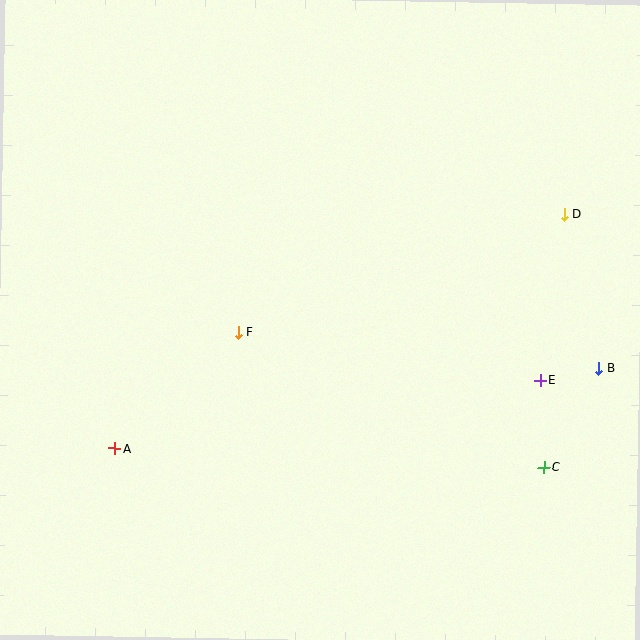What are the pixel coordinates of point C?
Point C is at (544, 467).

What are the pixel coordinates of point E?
Point E is at (540, 380).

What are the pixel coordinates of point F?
Point F is at (238, 332).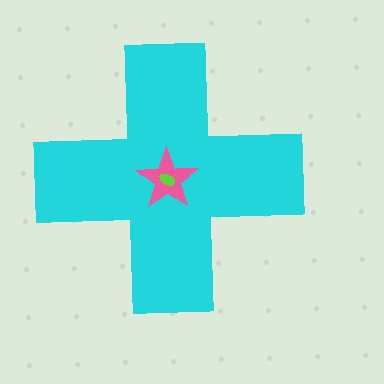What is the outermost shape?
The cyan cross.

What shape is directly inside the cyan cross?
The pink star.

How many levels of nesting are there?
3.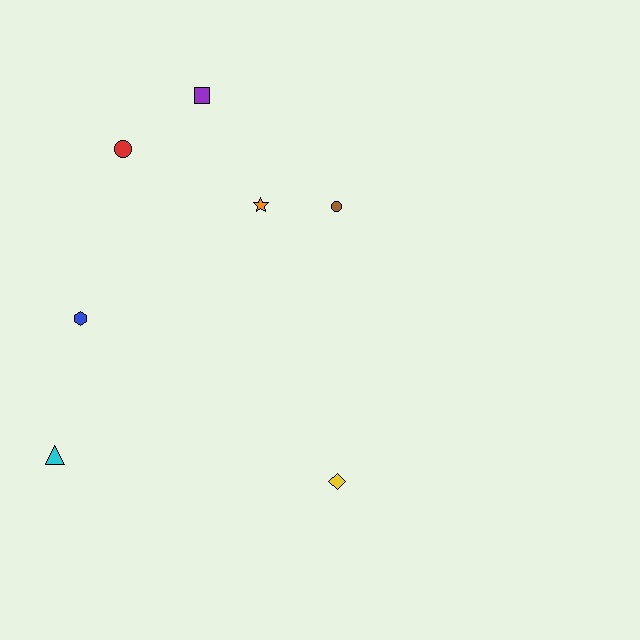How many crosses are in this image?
There are no crosses.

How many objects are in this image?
There are 7 objects.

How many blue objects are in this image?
There is 1 blue object.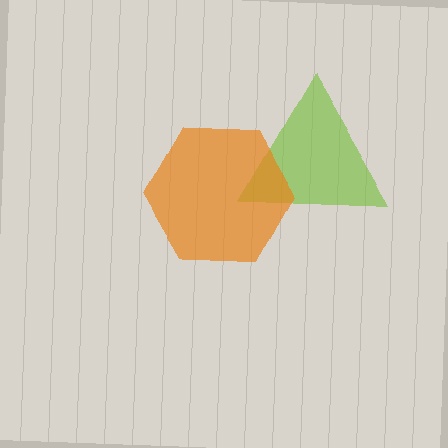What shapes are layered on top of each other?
The layered shapes are: a lime triangle, an orange hexagon.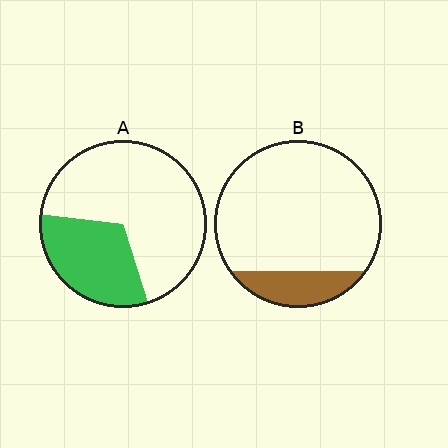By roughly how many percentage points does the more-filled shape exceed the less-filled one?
By roughly 15 percentage points (A over B).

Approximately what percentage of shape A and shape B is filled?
A is approximately 30% and B is approximately 15%.